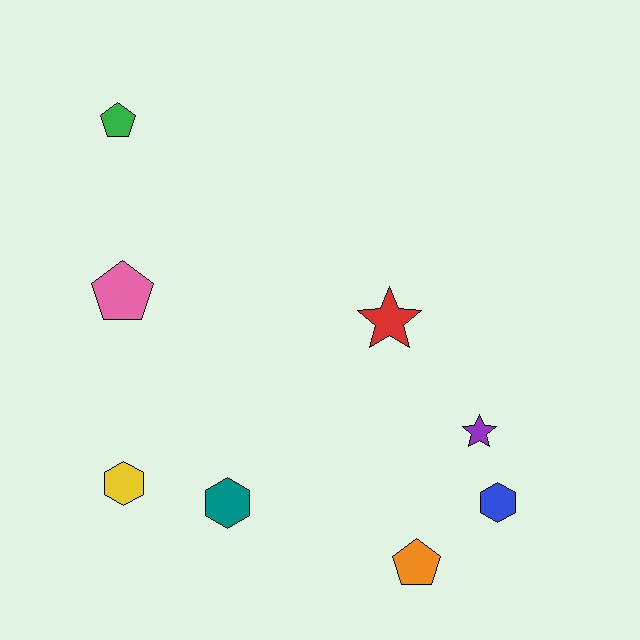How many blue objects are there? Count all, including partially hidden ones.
There is 1 blue object.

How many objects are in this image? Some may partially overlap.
There are 8 objects.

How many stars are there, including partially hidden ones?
There are 2 stars.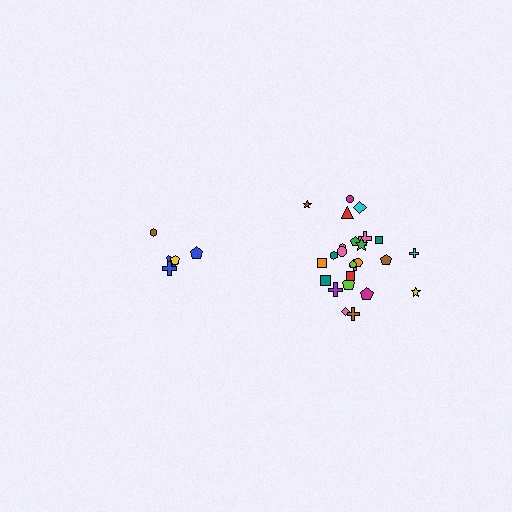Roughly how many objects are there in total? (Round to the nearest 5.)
Roughly 30 objects in total.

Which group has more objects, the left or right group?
The right group.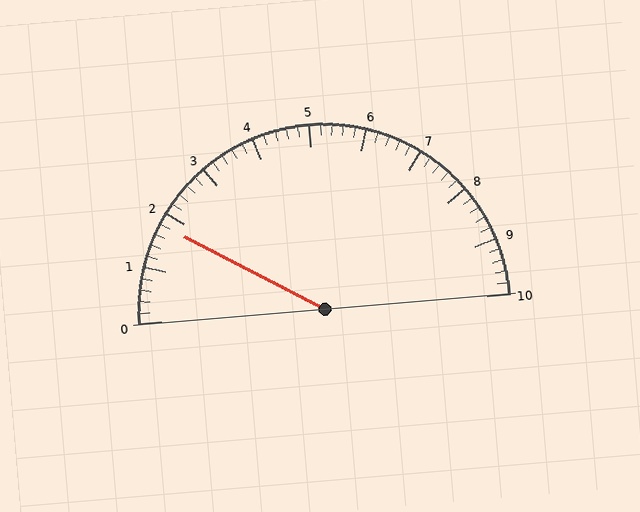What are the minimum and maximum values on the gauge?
The gauge ranges from 0 to 10.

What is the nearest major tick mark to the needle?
The nearest major tick mark is 2.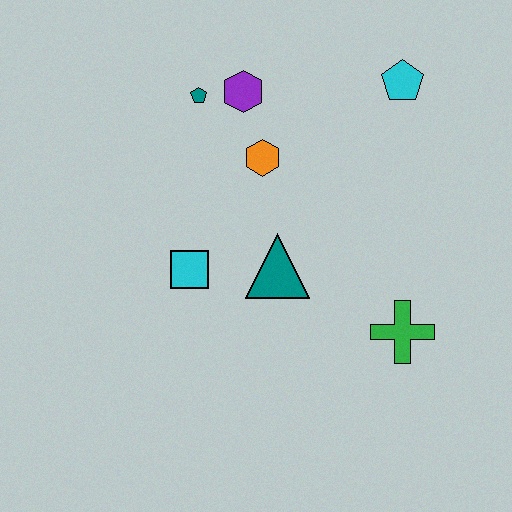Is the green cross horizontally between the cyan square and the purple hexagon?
No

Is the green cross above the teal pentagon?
No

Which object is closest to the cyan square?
The teal triangle is closest to the cyan square.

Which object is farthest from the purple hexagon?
The green cross is farthest from the purple hexagon.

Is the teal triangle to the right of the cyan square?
Yes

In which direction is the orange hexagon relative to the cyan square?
The orange hexagon is above the cyan square.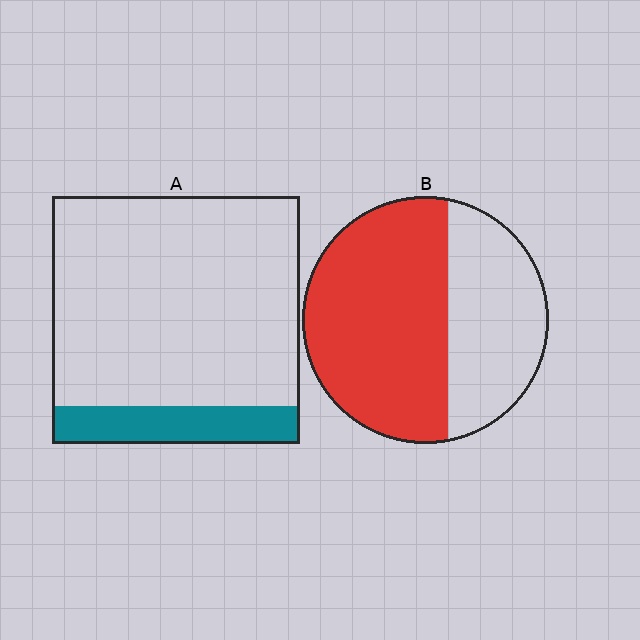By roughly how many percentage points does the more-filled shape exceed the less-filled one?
By roughly 45 percentage points (B over A).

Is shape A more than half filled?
No.